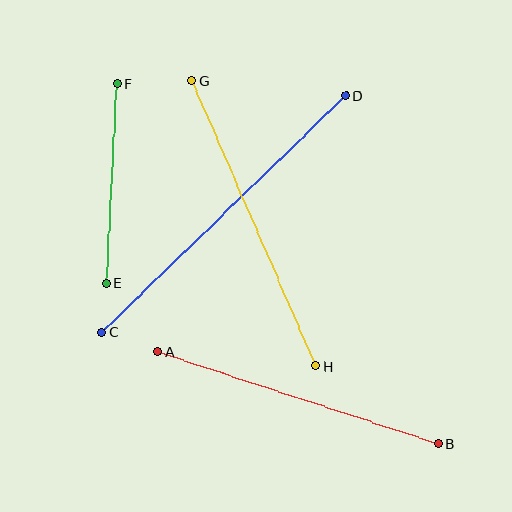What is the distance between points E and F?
The distance is approximately 200 pixels.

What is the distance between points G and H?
The distance is approximately 312 pixels.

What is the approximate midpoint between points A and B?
The midpoint is at approximately (298, 398) pixels.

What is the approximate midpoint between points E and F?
The midpoint is at approximately (112, 183) pixels.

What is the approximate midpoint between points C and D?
The midpoint is at approximately (224, 214) pixels.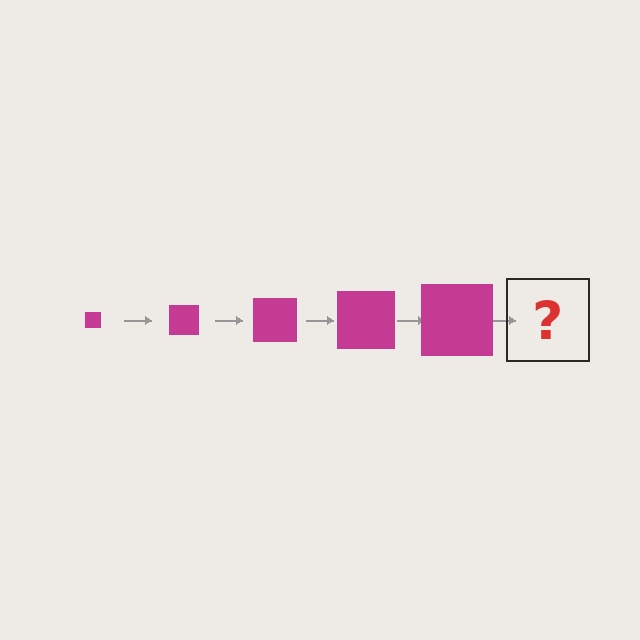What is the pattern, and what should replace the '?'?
The pattern is that the square gets progressively larger each step. The '?' should be a magenta square, larger than the previous one.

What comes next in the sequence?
The next element should be a magenta square, larger than the previous one.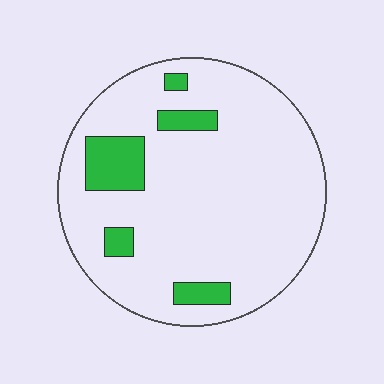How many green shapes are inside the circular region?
5.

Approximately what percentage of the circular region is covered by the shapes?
Approximately 15%.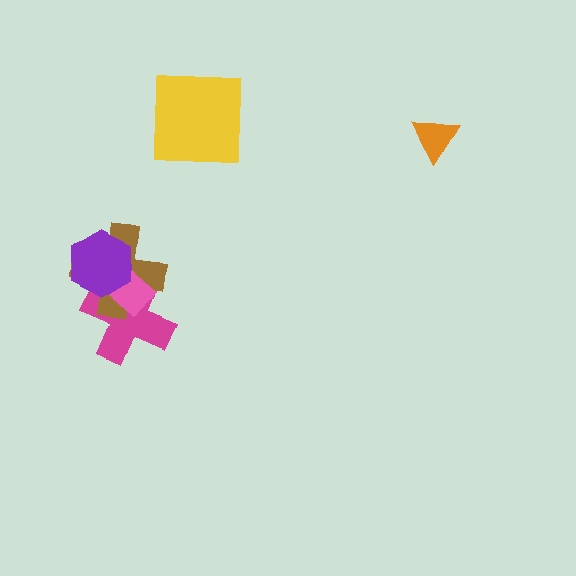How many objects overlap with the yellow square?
0 objects overlap with the yellow square.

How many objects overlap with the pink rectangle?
3 objects overlap with the pink rectangle.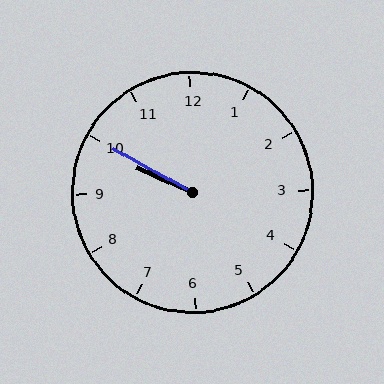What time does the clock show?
9:50.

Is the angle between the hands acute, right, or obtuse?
It is acute.